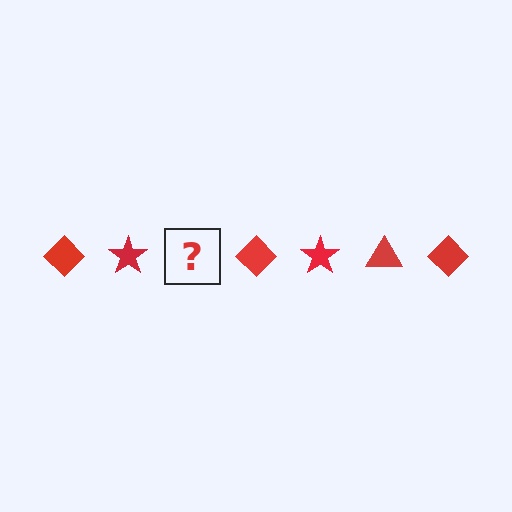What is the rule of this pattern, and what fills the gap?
The rule is that the pattern cycles through diamond, star, triangle shapes in red. The gap should be filled with a red triangle.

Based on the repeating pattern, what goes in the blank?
The blank should be a red triangle.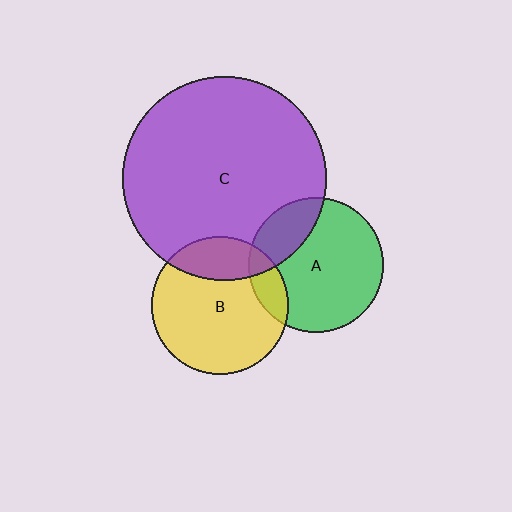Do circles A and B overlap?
Yes.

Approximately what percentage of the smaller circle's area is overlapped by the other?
Approximately 15%.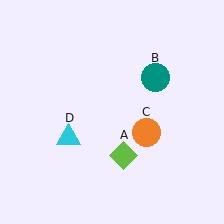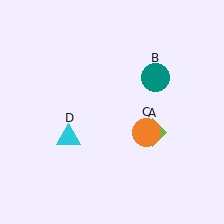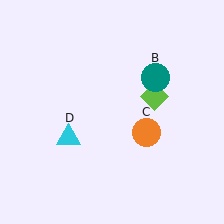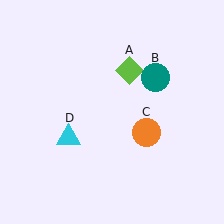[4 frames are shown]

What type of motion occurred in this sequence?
The lime diamond (object A) rotated counterclockwise around the center of the scene.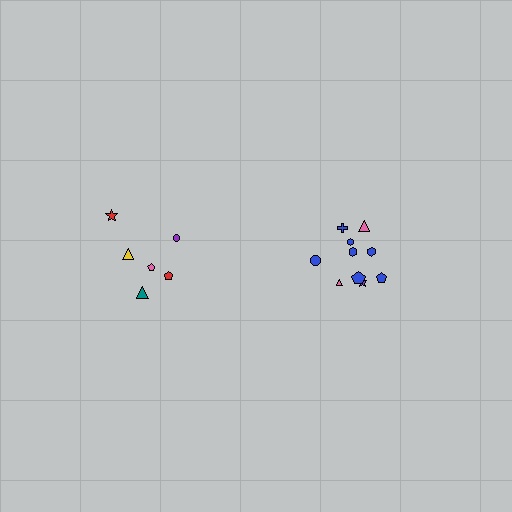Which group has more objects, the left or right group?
The right group.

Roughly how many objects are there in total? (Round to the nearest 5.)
Roughly 15 objects in total.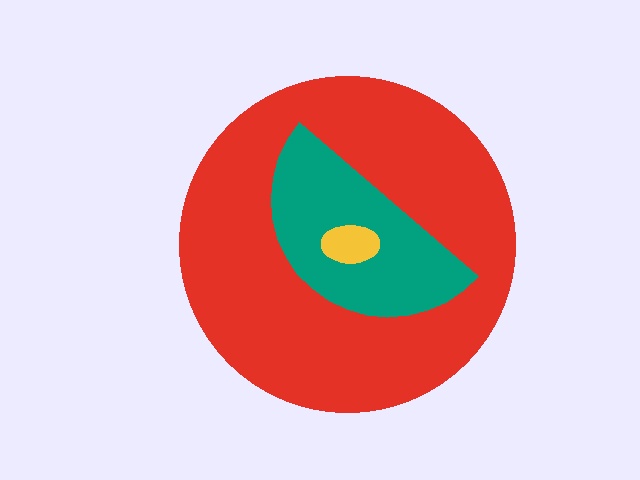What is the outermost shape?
The red circle.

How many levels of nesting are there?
3.